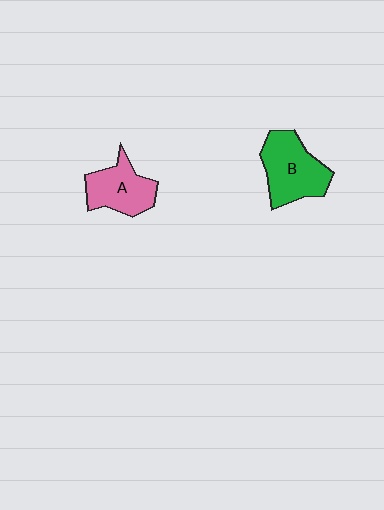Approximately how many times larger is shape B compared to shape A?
Approximately 1.2 times.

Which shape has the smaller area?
Shape A (pink).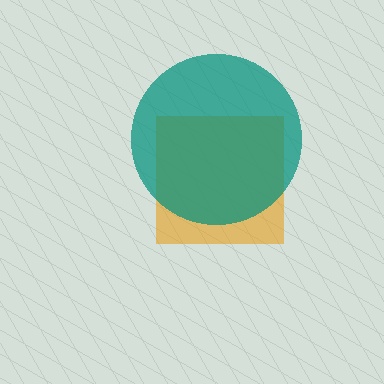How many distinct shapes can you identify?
There are 2 distinct shapes: an orange square, a teal circle.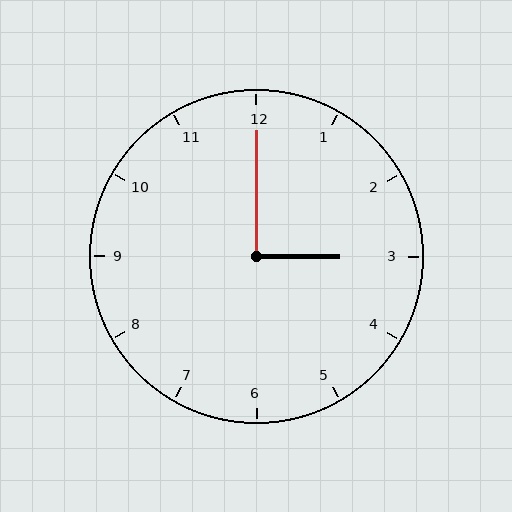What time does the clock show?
3:00.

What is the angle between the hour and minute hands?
Approximately 90 degrees.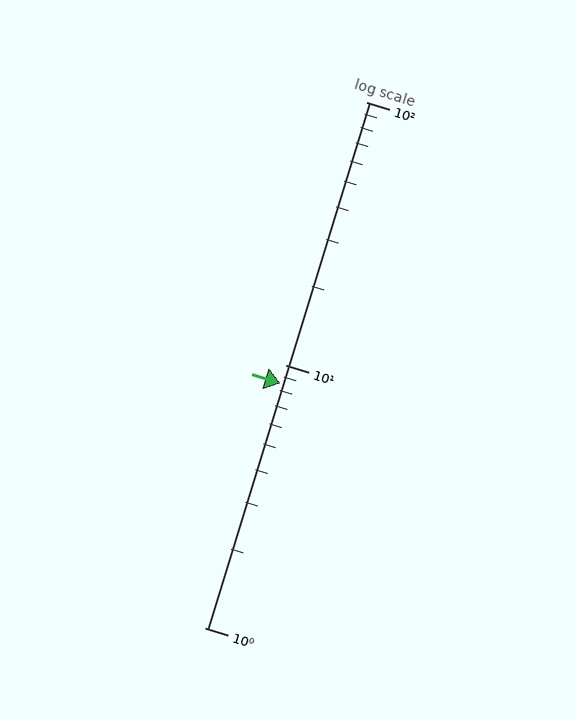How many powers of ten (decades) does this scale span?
The scale spans 2 decades, from 1 to 100.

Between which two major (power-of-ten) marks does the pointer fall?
The pointer is between 1 and 10.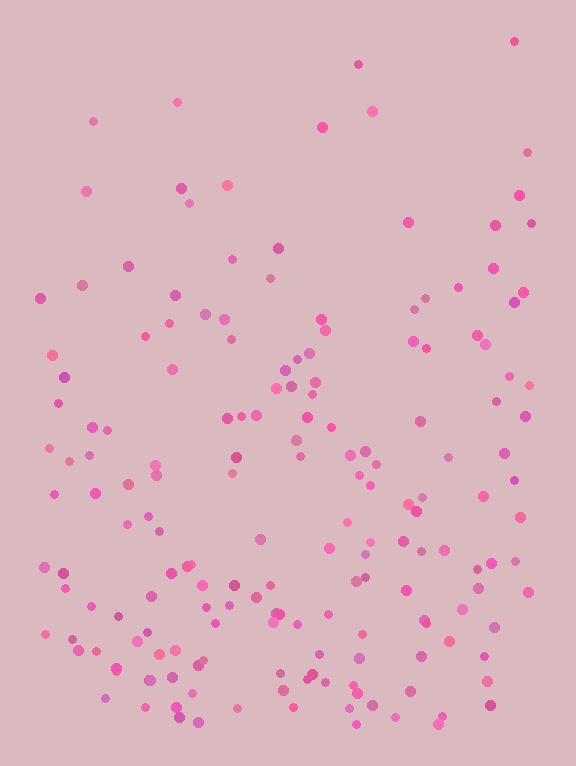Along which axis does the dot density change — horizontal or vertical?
Vertical.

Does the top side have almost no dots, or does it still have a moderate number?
Still a moderate number, just noticeably fewer than the bottom.